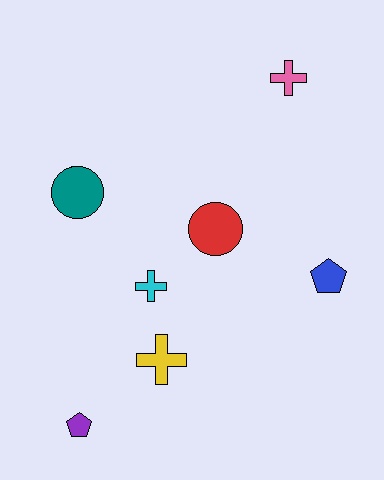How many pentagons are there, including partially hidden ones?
There are 2 pentagons.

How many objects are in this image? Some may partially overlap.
There are 7 objects.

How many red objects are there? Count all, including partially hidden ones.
There is 1 red object.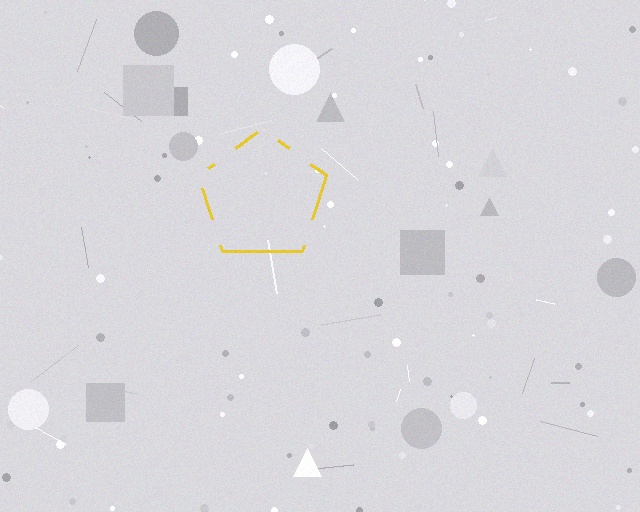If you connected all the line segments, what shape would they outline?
They would outline a pentagon.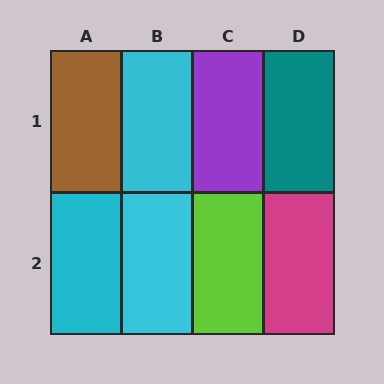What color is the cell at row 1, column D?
Teal.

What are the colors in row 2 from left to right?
Cyan, cyan, lime, magenta.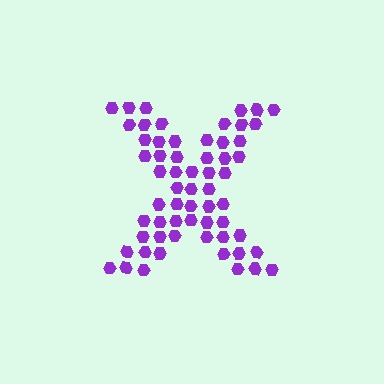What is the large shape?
The large shape is the letter X.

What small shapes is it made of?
It is made of small hexagons.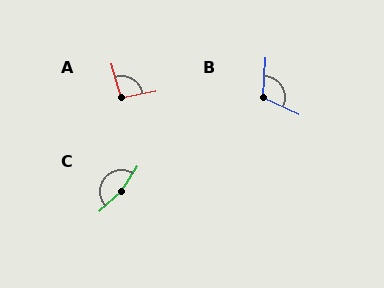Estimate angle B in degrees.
Approximately 112 degrees.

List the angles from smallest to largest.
A (96°), B (112°), C (166°).